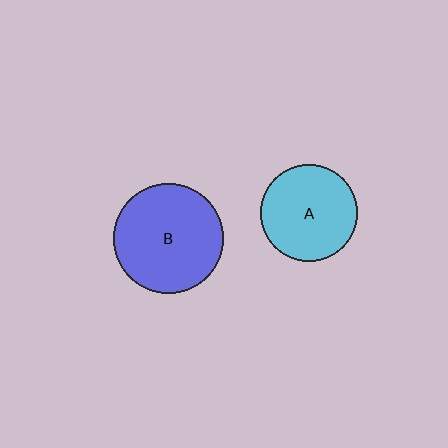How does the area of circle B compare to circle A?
Approximately 1.3 times.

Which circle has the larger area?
Circle B (blue).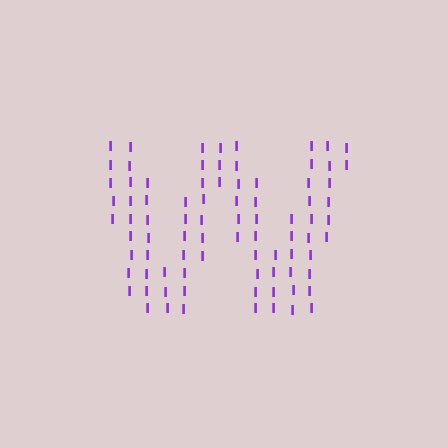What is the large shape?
The large shape is the letter W.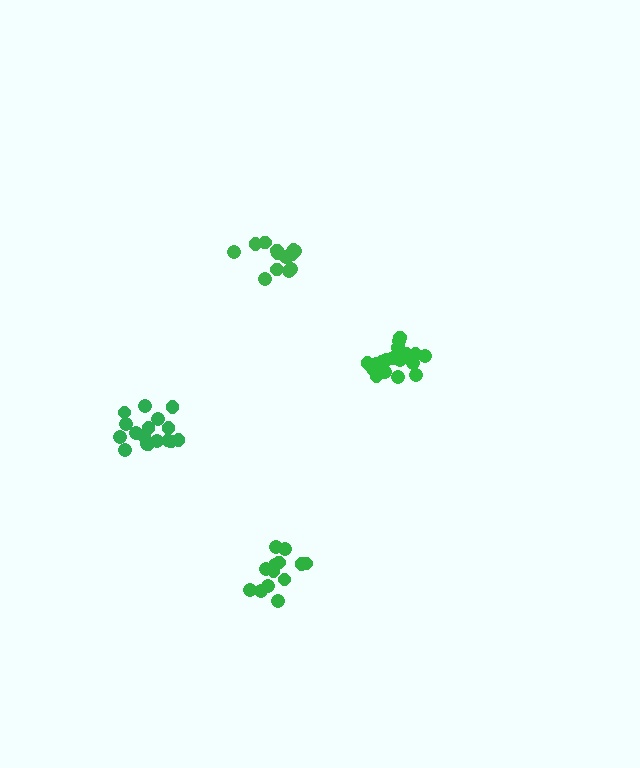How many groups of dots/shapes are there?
There are 4 groups.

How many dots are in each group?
Group 1: 19 dots, Group 2: 17 dots, Group 3: 13 dots, Group 4: 14 dots (63 total).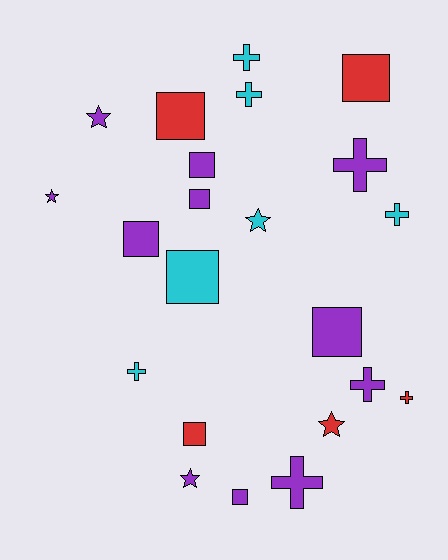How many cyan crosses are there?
There are 4 cyan crosses.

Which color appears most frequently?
Purple, with 11 objects.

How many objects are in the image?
There are 22 objects.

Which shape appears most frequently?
Square, with 9 objects.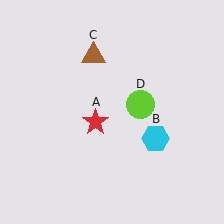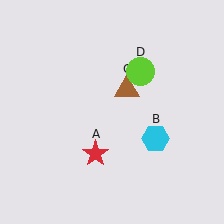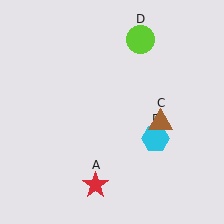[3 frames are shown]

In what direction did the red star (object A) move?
The red star (object A) moved down.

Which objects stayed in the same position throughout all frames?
Cyan hexagon (object B) remained stationary.